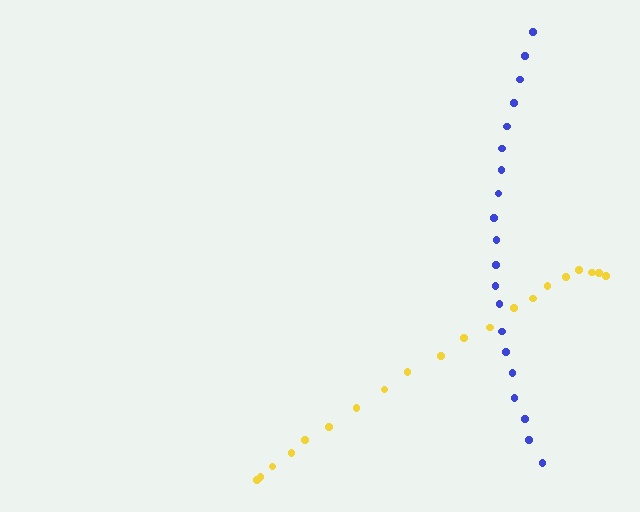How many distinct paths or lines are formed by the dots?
There are 2 distinct paths.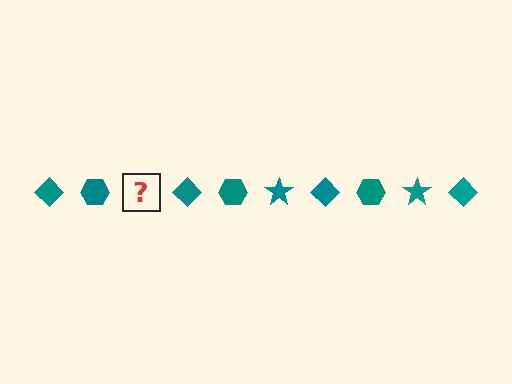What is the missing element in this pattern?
The missing element is a teal star.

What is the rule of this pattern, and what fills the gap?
The rule is that the pattern cycles through diamond, hexagon, star shapes in teal. The gap should be filled with a teal star.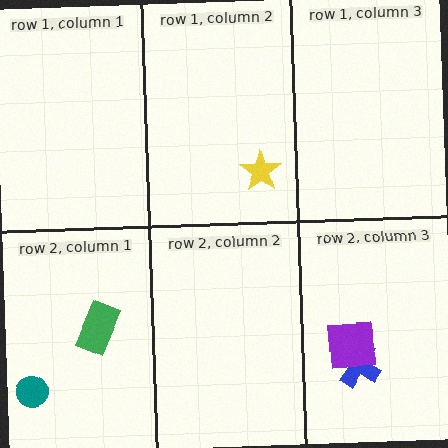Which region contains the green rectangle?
The row 2, column 1 region.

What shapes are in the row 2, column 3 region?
The blue cross, the purple square.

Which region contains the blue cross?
The row 2, column 3 region.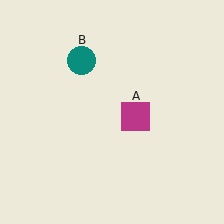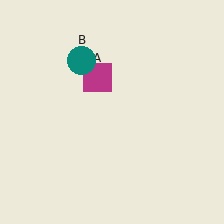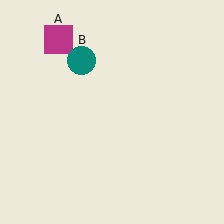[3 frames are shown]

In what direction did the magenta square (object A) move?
The magenta square (object A) moved up and to the left.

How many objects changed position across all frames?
1 object changed position: magenta square (object A).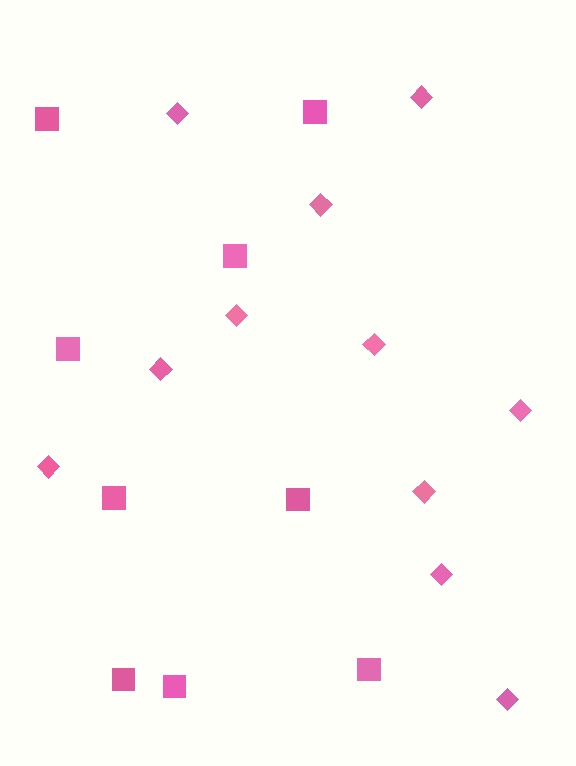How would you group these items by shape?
There are 2 groups: one group of squares (9) and one group of diamonds (11).